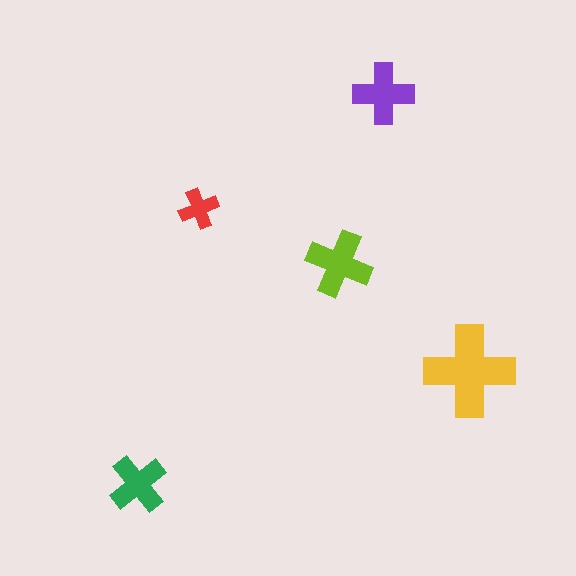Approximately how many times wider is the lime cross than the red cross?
About 1.5 times wider.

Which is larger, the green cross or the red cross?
The green one.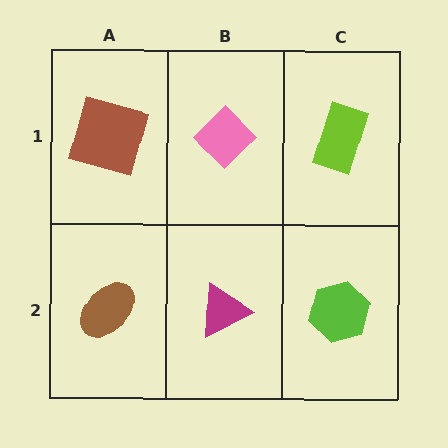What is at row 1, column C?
A lime rectangle.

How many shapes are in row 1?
3 shapes.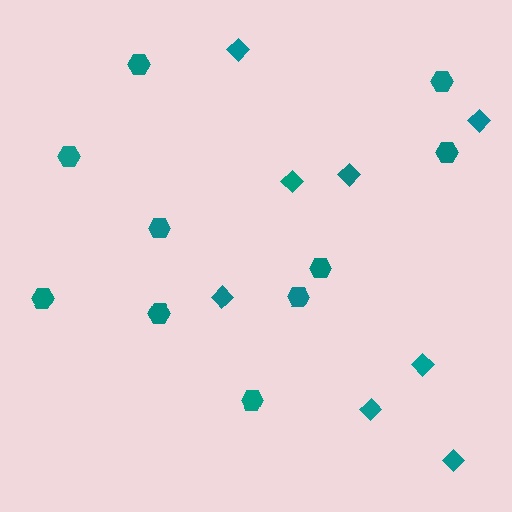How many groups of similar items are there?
There are 2 groups: one group of diamonds (8) and one group of hexagons (10).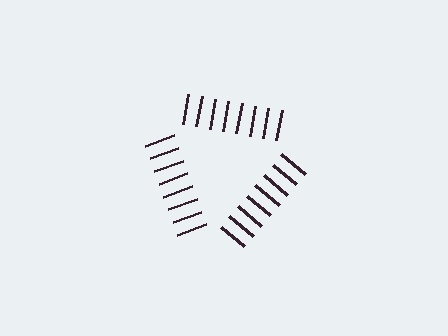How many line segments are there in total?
24 — 8 along each of the 3 edges.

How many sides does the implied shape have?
3 sides — the line-ends trace a triangle.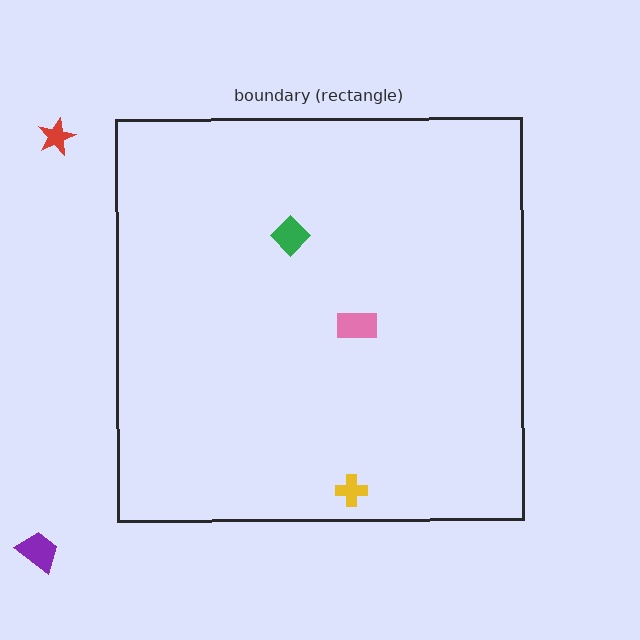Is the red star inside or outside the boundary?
Outside.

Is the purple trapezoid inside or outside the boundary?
Outside.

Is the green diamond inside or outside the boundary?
Inside.